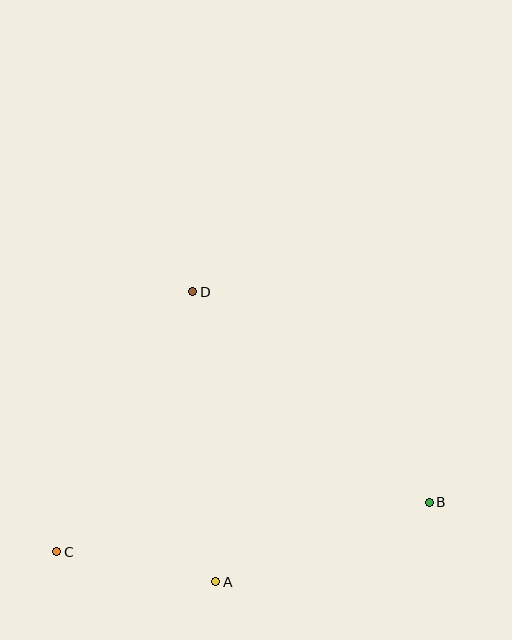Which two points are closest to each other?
Points A and C are closest to each other.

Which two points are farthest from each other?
Points B and C are farthest from each other.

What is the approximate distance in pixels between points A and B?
The distance between A and B is approximately 228 pixels.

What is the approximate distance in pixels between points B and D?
The distance between B and D is approximately 317 pixels.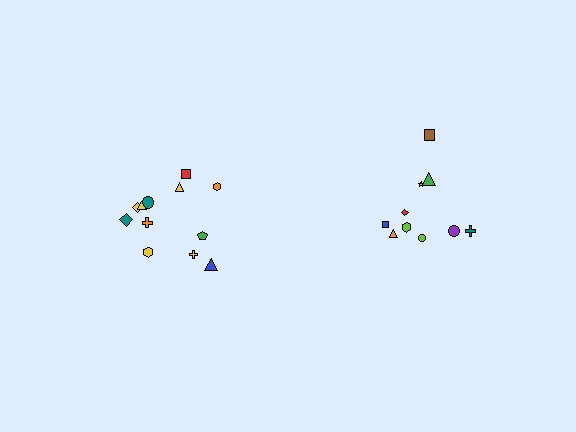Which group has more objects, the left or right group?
The left group.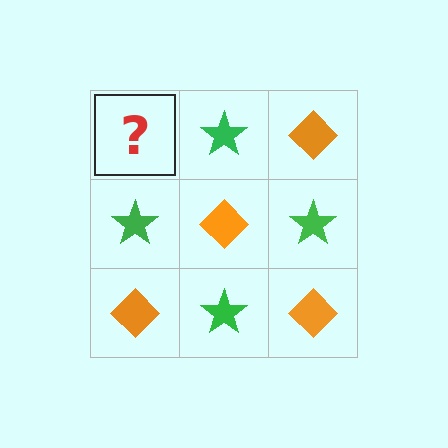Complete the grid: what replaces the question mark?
The question mark should be replaced with an orange diamond.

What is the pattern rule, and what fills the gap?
The rule is that it alternates orange diamond and green star in a checkerboard pattern. The gap should be filled with an orange diamond.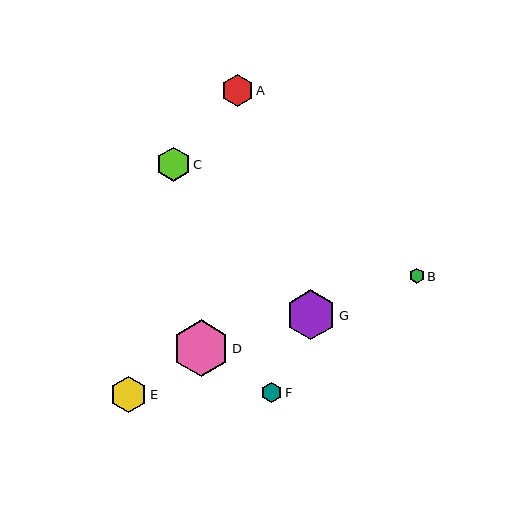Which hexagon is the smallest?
Hexagon B is the smallest with a size of approximately 15 pixels.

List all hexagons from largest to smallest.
From largest to smallest: D, G, E, C, A, F, B.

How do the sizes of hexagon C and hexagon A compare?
Hexagon C and hexagon A are approximately the same size.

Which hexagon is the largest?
Hexagon D is the largest with a size of approximately 56 pixels.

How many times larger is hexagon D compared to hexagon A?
Hexagon D is approximately 1.8 times the size of hexagon A.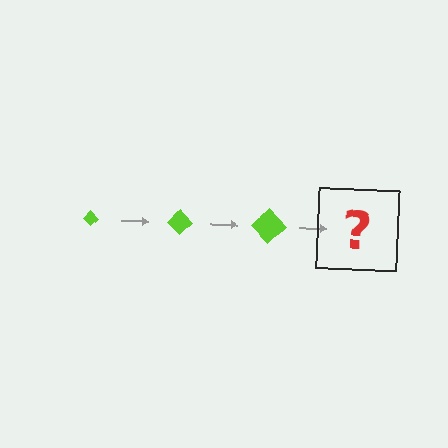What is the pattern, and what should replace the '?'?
The pattern is that the diamond gets progressively larger each step. The '?' should be a lime diamond, larger than the previous one.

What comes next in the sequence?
The next element should be a lime diamond, larger than the previous one.